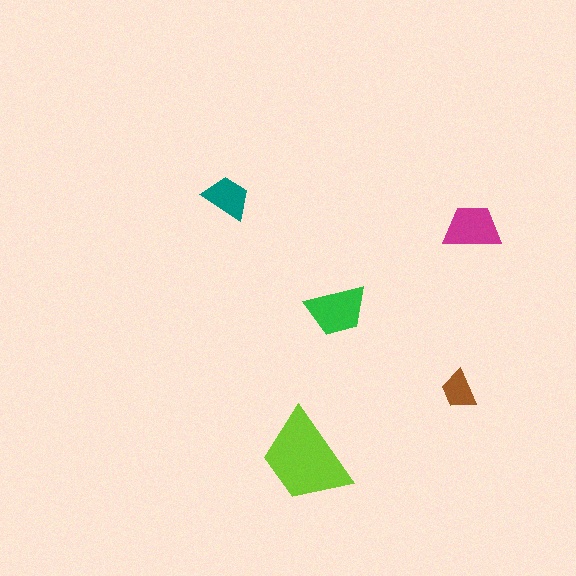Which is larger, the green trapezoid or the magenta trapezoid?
The green one.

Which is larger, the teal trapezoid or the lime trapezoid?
The lime one.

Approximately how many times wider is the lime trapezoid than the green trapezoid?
About 1.5 times wider.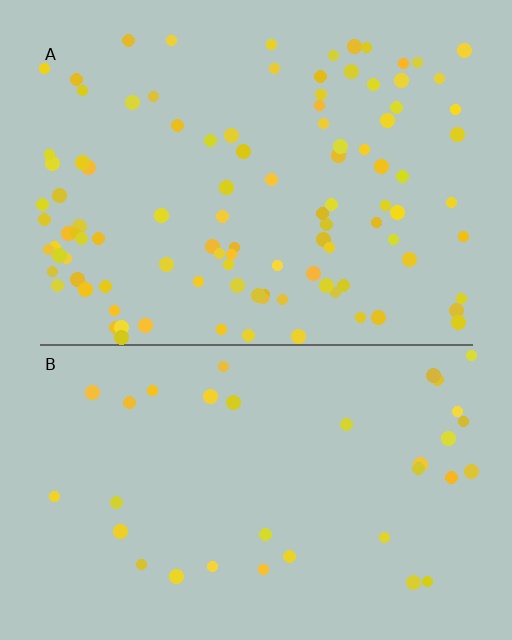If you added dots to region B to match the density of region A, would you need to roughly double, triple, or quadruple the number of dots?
Approximately triple.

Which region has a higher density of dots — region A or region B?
A (the top).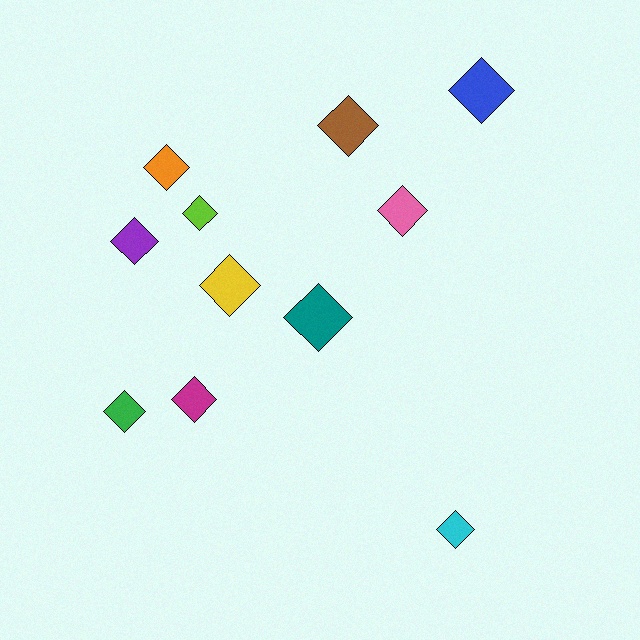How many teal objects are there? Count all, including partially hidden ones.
There is 1 teal object.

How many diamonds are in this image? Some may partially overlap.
There are 11 diamonds.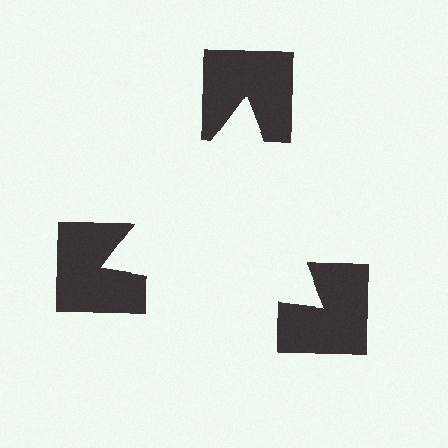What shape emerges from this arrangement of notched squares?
An illusory triangle — its edges are inferred from the aligned wedge cuts in the notched squares, not physically drawn.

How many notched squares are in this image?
There are 3 — one at each vertex of the illusory triangle.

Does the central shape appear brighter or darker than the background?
It typically appears slightly brighter than the background, even though no actual brightness change is drawn.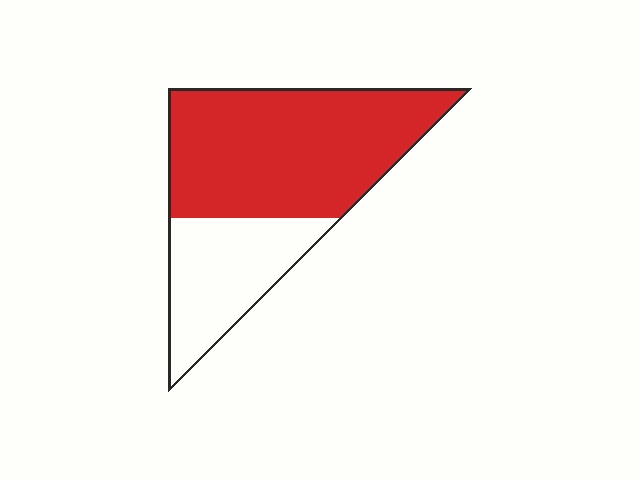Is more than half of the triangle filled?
Yes.